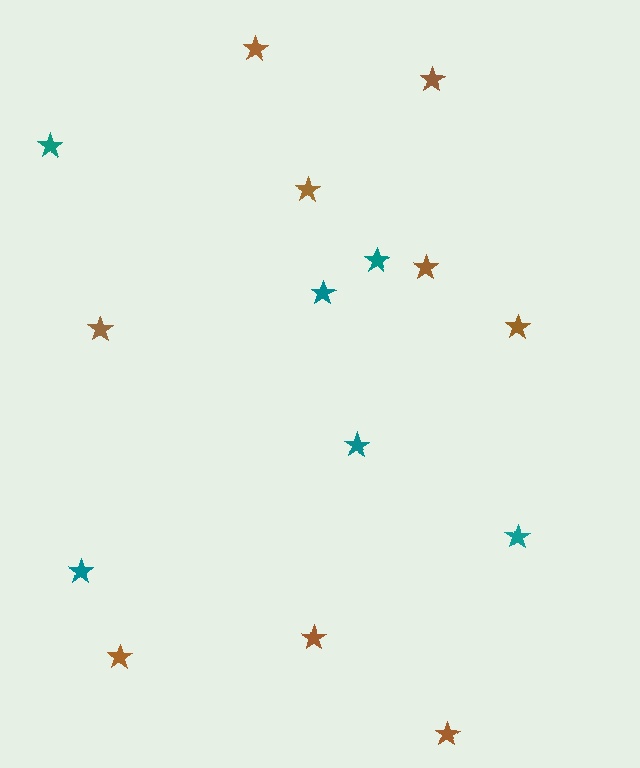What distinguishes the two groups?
There are 2 groups: one group of teal stars (6) and one group of brown stars (9).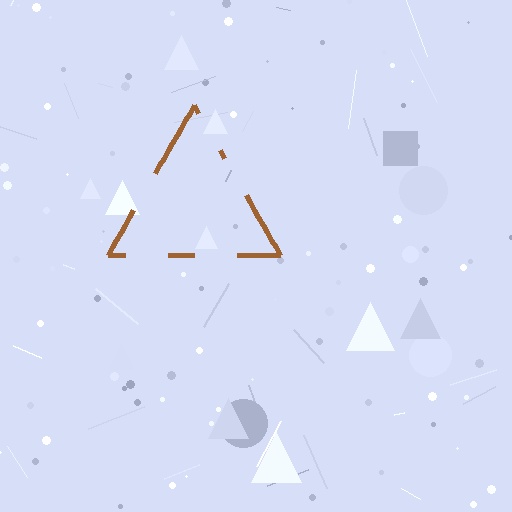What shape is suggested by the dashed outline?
The dashed outline suggests a triangle.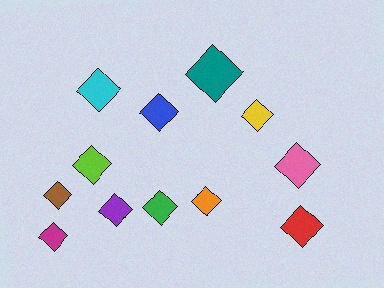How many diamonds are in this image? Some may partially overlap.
There are 12 diamonds.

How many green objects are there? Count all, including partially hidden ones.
There is 1 green object.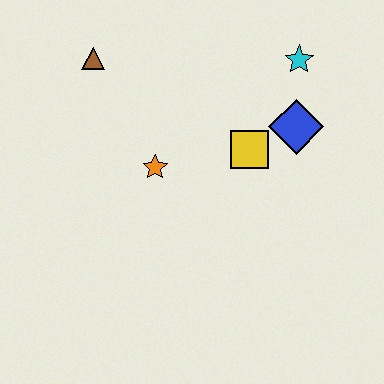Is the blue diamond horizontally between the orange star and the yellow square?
No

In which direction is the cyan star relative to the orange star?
The cyan star is to the right of the orange star.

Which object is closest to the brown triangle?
The orange star is closest to the brown triangle.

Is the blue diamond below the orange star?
No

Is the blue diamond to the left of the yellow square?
No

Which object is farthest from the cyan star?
The brown triangle is farthest from the cyan star.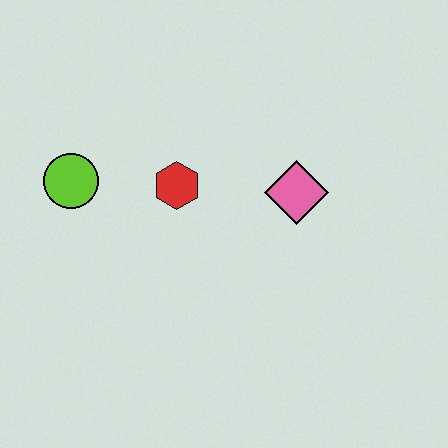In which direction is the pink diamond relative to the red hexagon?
The pink diamond is to the right of the red hexagon.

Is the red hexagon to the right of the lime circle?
Yes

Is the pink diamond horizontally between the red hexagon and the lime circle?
No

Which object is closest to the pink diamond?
The red hexagon is closest to the pink diamond.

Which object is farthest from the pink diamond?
The lime circle is farthest from the pink diamond.